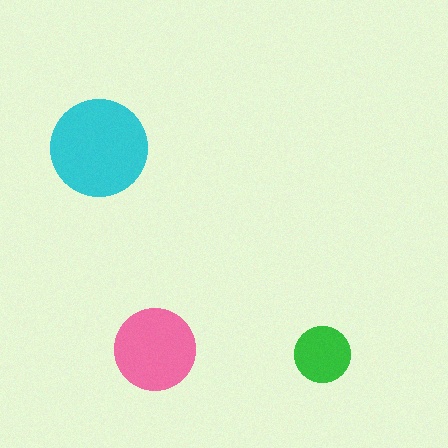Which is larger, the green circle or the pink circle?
The pink one.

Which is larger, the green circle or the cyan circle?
The cyan one.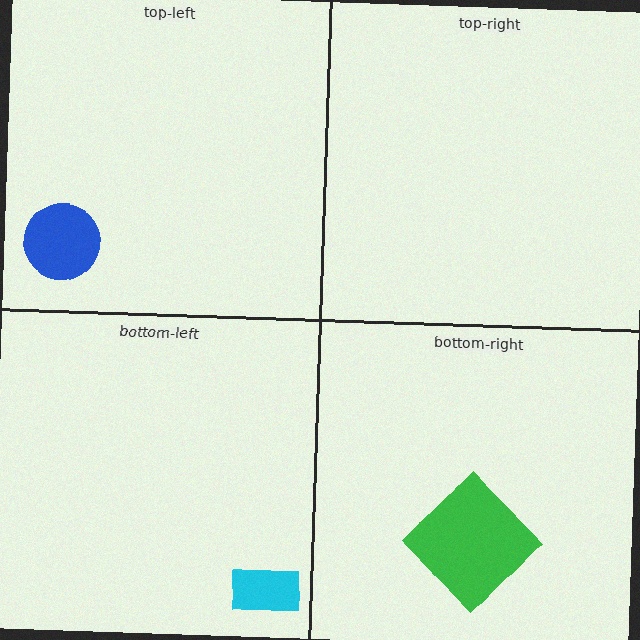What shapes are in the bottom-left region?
The cyan rectangle.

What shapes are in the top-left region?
The blue circle.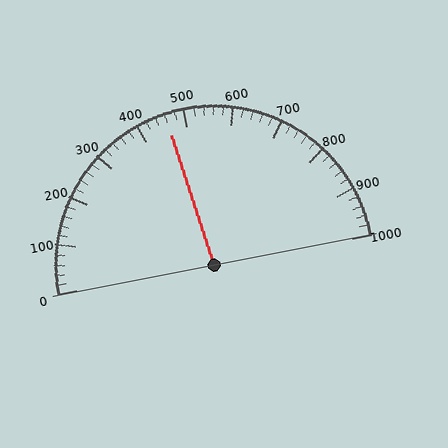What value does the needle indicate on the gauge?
The needle indicates approximately 460.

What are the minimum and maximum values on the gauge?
The gauge ranges from 0 to 1000.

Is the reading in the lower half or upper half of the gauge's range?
The reading is in the lower half of the range (0 to 1000).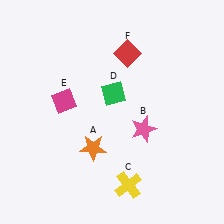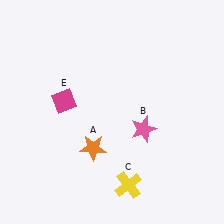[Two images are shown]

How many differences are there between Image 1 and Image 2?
There are 2 differences between the two images.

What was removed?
The red diamond (F), the green diamond (D) were removed in Image 2.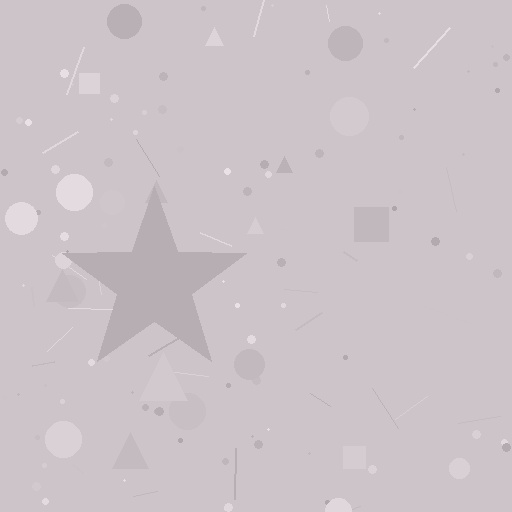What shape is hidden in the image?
A star is hidden in the image.